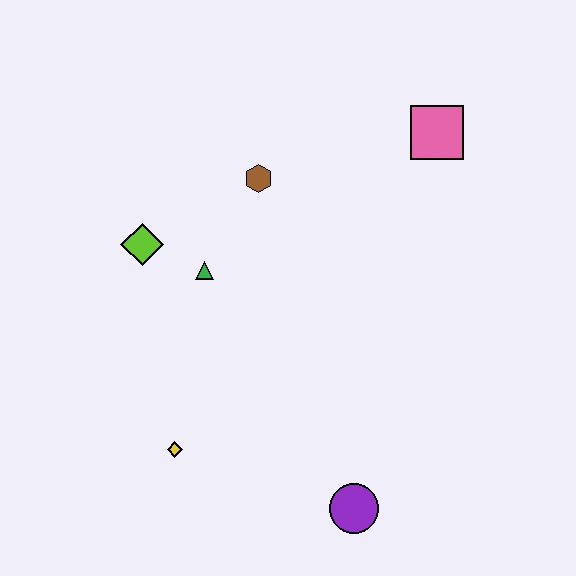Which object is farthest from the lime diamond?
The purple circle is farthest from the lime diamond.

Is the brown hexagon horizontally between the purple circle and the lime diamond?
Yes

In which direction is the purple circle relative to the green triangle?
The purple circle is below the green triangle.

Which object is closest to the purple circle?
The yellow diamond is closest to the purple circle.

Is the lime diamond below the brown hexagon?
Yes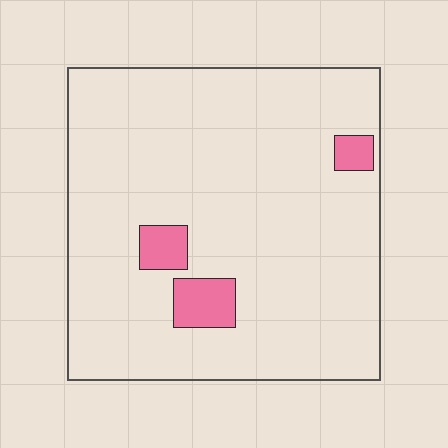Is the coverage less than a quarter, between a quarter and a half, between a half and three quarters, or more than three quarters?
Less than a quarter.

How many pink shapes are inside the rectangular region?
3.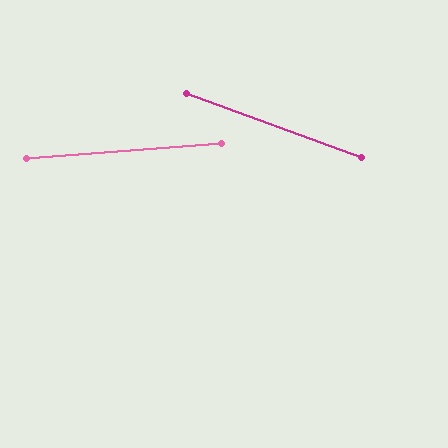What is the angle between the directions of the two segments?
Approximately 24 degrees.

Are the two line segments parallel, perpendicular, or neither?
Neither parallel nor perpendicular — they differ by about 24°.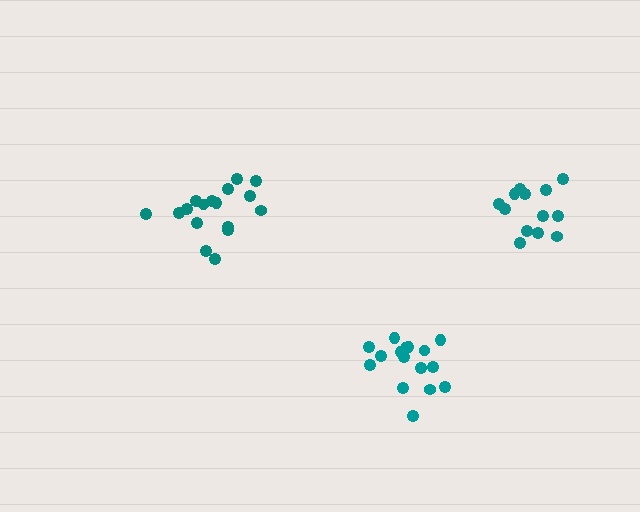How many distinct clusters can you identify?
There are 3 distinct clusters.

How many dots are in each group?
Group 1: 17 dots, Group 2: 13 dots, Group 3: 16 dots (46 total).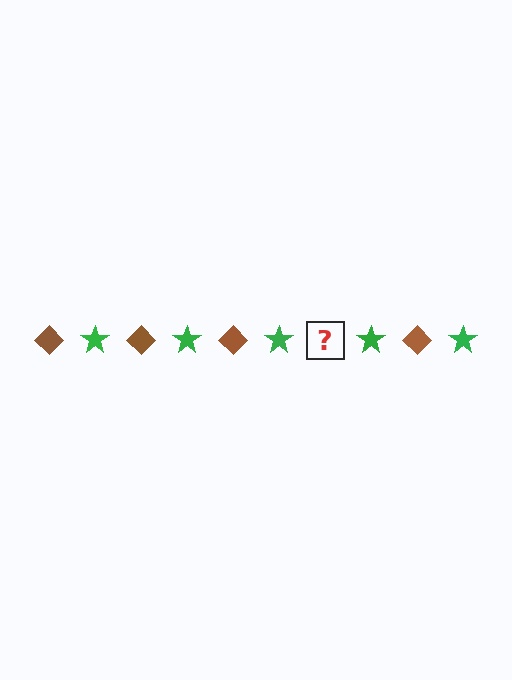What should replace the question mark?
The question mark should be replaced with a brown diamond.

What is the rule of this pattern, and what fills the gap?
The rule is that the pattern alternates between brown diamond and green star. The gap should be filled with a brown diamond.